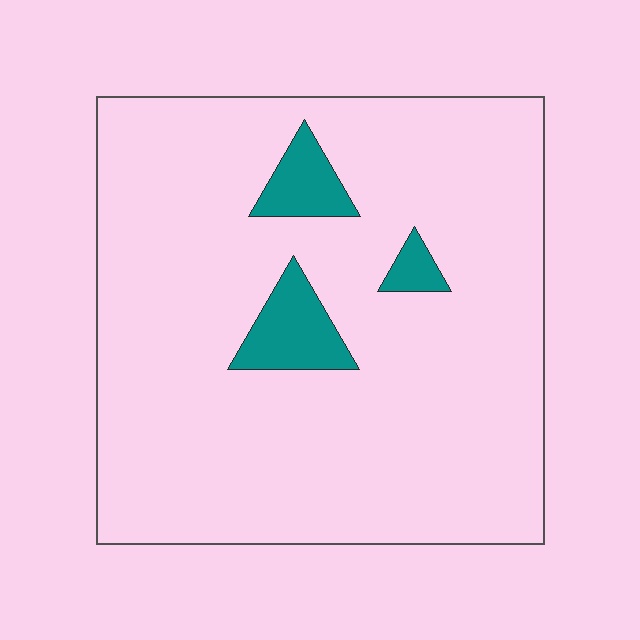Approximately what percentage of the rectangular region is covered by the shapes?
Approximately 10%.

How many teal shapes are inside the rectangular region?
3.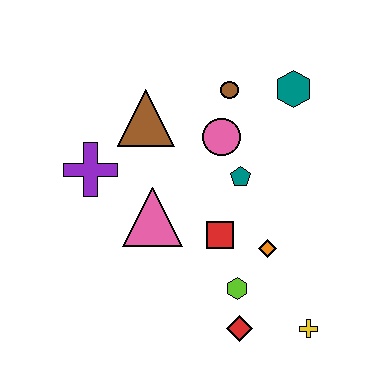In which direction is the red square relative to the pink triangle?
The red square is to the right of the pink triangle.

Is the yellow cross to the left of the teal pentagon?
No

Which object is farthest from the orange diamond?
The purple cross is farthest from the orange diamond.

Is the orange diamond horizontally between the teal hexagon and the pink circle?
Yes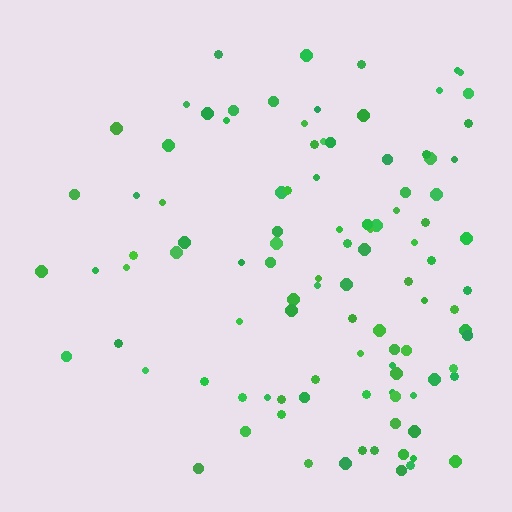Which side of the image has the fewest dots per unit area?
The left.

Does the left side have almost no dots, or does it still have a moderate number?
Still a moderate number, just noticeably fewer than the right.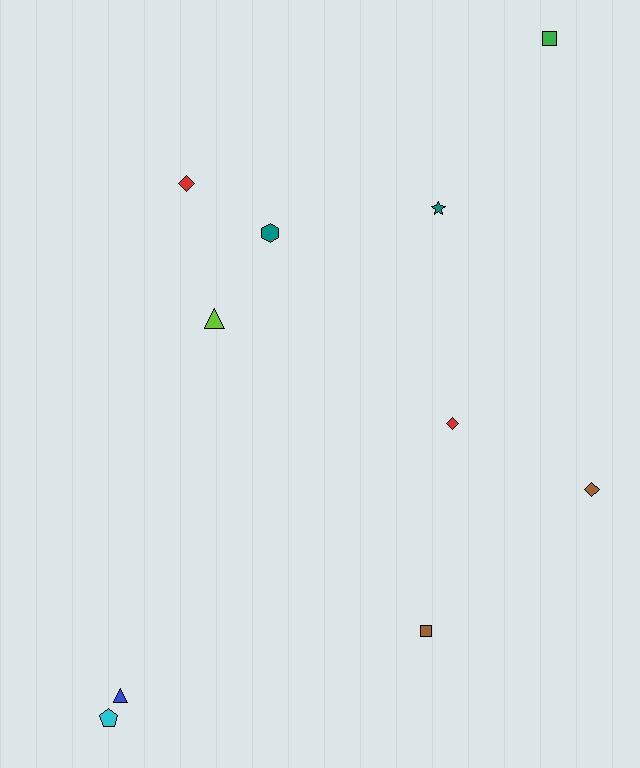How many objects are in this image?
There are 10 objects.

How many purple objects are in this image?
There are no purple objects.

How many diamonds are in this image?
There are 3 diamonds.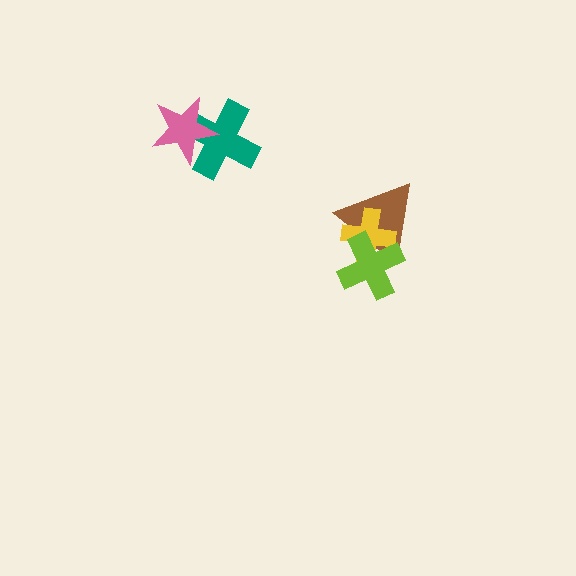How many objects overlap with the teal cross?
1 object overlaps with the teal cross.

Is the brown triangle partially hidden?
Yes, it is partially covered by another shape.